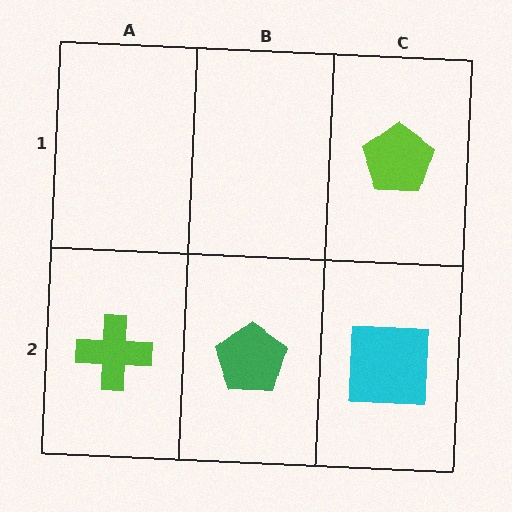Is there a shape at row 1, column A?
No, that cell is empty.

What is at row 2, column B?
A green pentagon.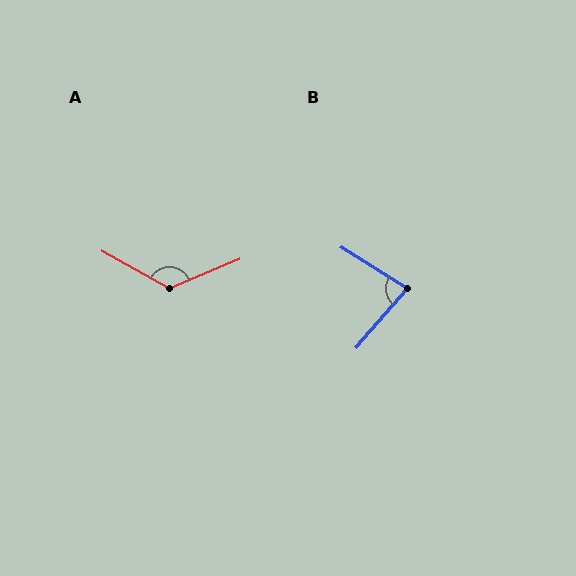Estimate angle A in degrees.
Approximately 129 degrees.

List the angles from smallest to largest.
B (81°), A (129°).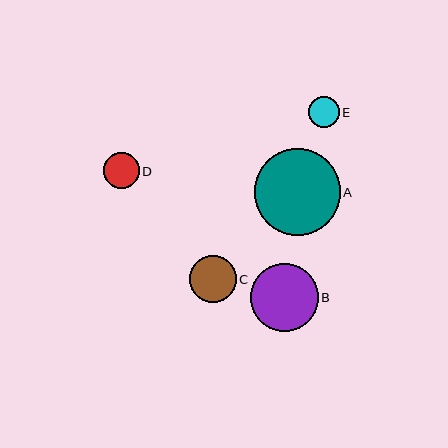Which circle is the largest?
Circle A is the largest with a size of approximately 86 pixels.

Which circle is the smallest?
Circle E is the smallest with a size of approximately 31 pixels.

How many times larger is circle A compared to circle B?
Circle A is approximately 1.3 times the size of circle B.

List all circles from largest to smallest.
From largest to smallest: A, B, C, D, E.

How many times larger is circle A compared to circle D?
Circle A is approximately 2.4 times the size of circle D.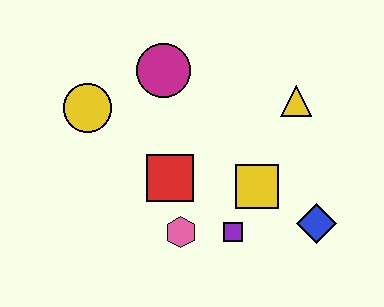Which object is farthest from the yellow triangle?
The yellow circle is farthest from the yellow triangle.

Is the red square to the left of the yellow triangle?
Yes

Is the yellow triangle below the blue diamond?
No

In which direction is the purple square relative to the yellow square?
The purple square is below the yellow square.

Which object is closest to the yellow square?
The purple square is closest to the yellow square.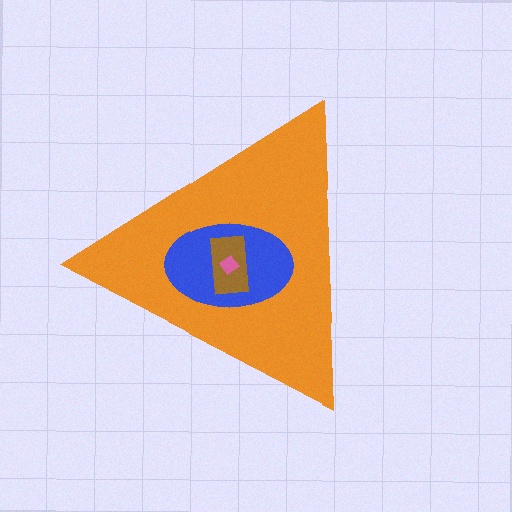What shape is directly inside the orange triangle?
The blue ellipse.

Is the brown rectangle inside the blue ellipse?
Yes.